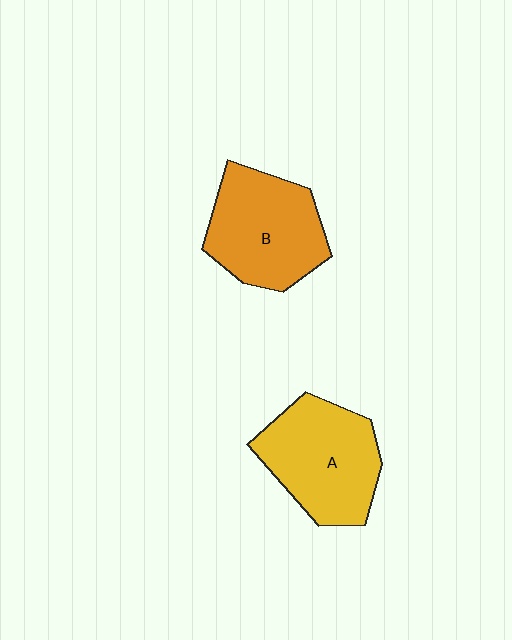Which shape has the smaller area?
Shape B (orange).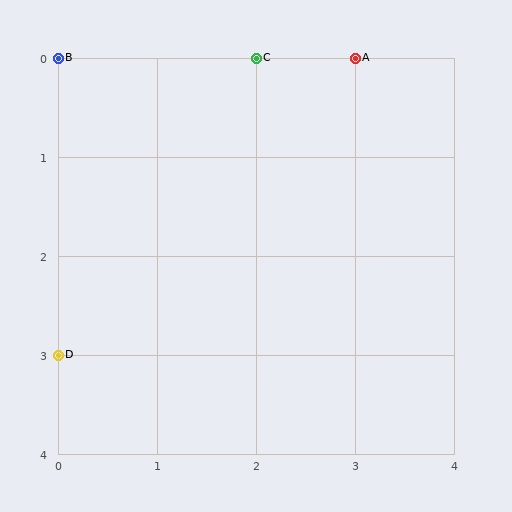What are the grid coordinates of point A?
Point A is at grid coordinates (3, 0).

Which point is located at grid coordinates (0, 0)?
Point B is at (0, 0).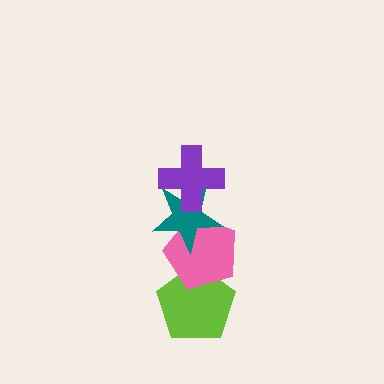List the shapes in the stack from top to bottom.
From top to bottom: the purple cross, the teal star, the pink pentagon, the lime pentagon.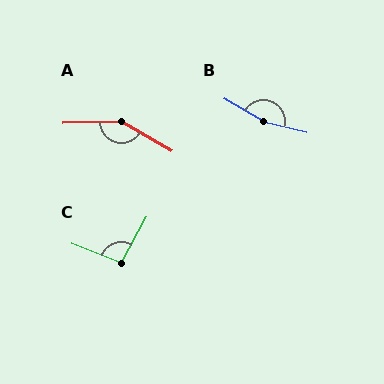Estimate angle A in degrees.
Approximately 149 degrees.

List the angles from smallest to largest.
C (97°), A (149°), B (164°).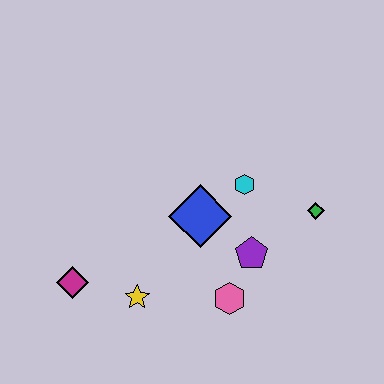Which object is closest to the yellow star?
The magenta diamond is closest to the yellow star.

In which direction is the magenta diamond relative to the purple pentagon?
The magenta diamond is to the left of the purple pentagon.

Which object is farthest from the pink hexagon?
The magenta diamond is farthest from the pink hexagon.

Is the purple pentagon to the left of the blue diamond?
No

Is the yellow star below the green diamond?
Yes